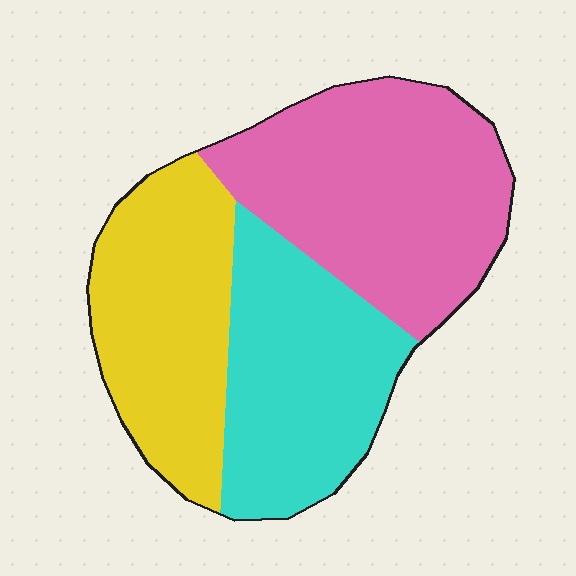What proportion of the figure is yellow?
Yellow takes up about one third (1/3) of the figure.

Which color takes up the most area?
Pink, at roughly 40%.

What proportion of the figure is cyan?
Cyan covers about 30% of the figure.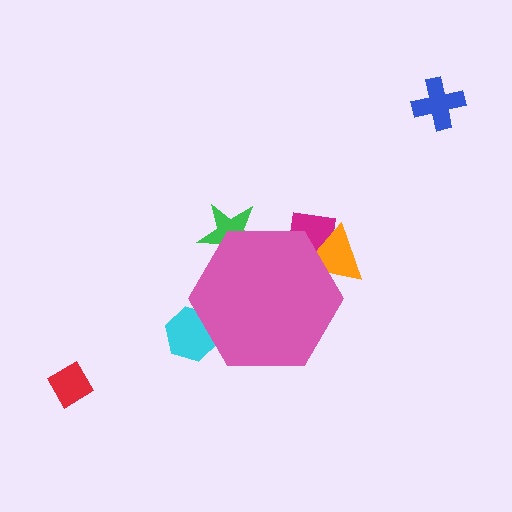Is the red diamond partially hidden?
No, the red diamond is fully visible.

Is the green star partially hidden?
Yes, the green star is partially hidden behind the pink hexagon.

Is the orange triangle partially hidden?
Yes, the orange triangle is partially hidden behind the pink hexagon.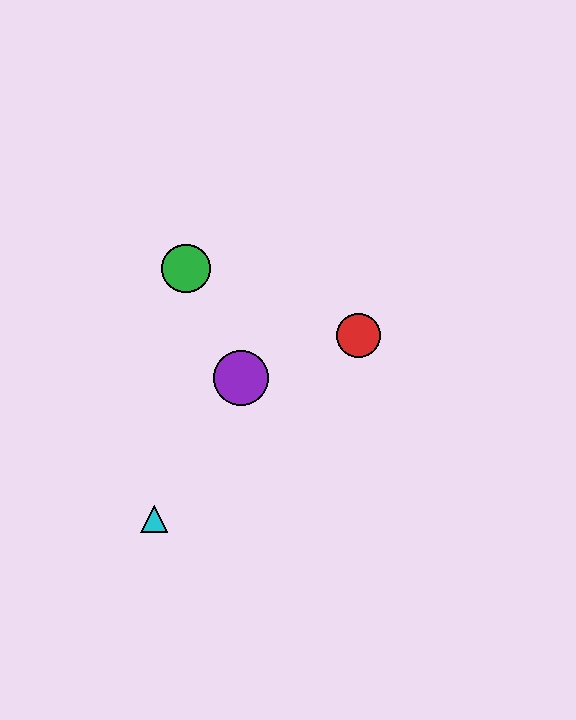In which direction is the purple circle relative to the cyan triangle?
The purple circle is above the cyan triangle.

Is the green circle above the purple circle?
Yes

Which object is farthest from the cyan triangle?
The red circle is farthest from the cyan triangle.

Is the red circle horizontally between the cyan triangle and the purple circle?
No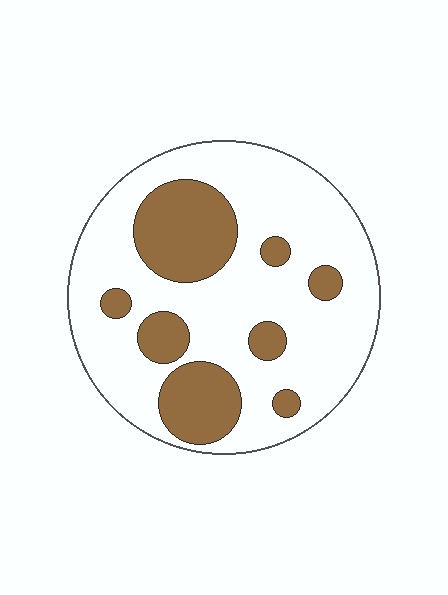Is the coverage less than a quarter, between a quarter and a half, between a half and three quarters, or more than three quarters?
Between a quarter and a half.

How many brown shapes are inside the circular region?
8.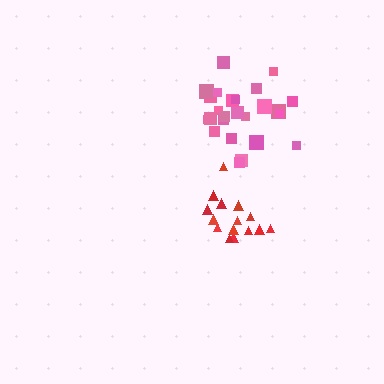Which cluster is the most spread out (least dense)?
Pink.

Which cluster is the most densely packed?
Red.